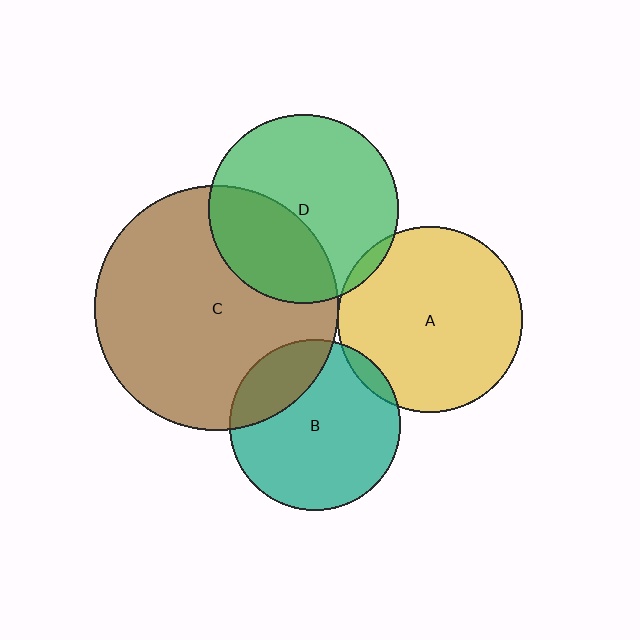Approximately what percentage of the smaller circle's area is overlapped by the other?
Approximately 5%.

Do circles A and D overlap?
Yes.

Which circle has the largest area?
Circle C (brown).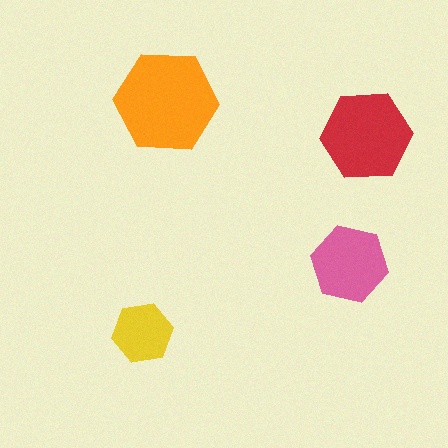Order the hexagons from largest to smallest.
the orange one, the red one, the pink one, the yellow one.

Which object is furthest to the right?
The red hexagon is rightmost.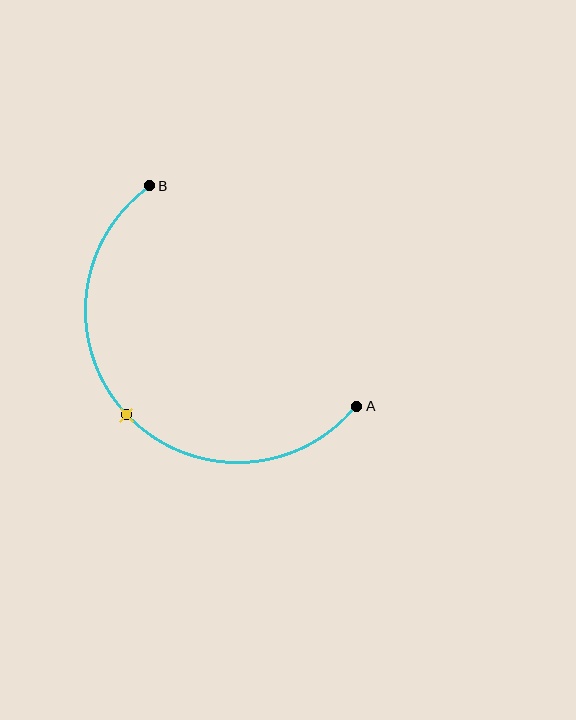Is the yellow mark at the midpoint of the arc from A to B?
Yes. The yellow mark lies on the arc at equal arc-length from both A and B — it is the arc midpoint.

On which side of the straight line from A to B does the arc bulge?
The arc bulges below and to the left of the straight line connecting A and B.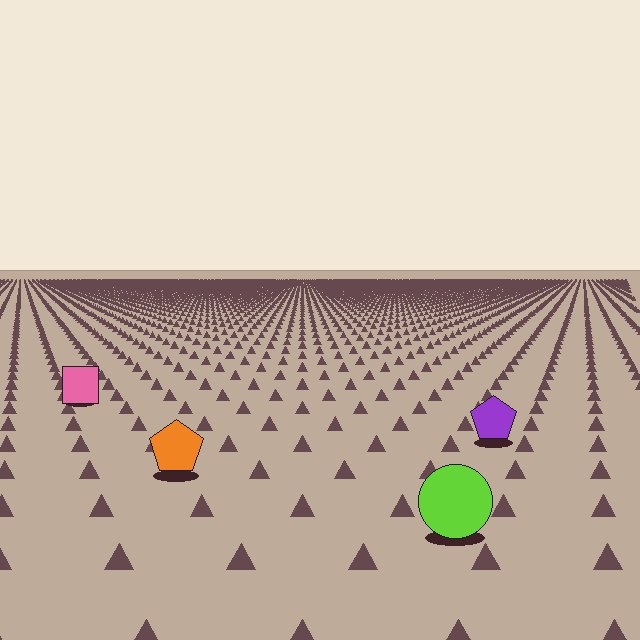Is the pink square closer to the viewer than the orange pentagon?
No. The orange pentagon is closer — you can tell from the texture gradient: the ground texture is coarser near it.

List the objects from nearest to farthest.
From nearest to farthest: the lime circle, the orange pentagon, the purple pentagon, the pink square.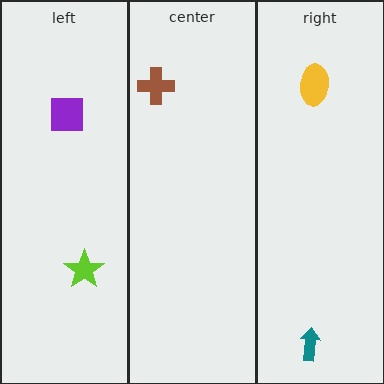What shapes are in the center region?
The brown cross.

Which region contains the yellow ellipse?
The right region.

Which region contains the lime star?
The left region.